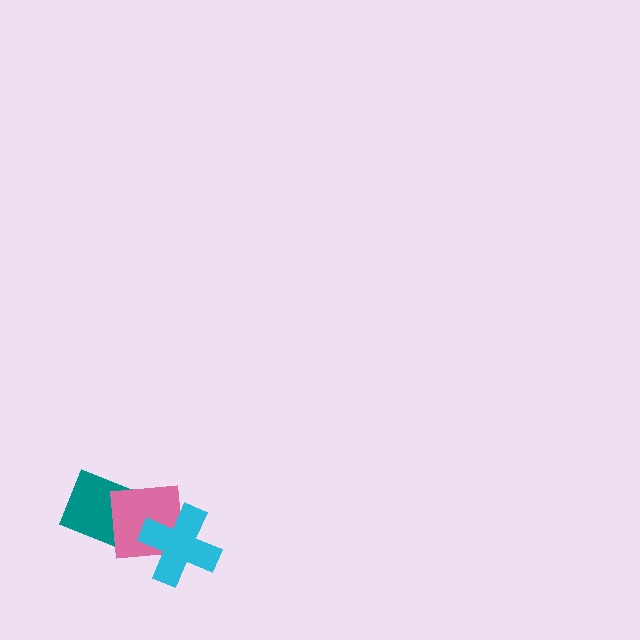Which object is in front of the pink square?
The cyan cross is in front of the pink square.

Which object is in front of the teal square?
The pink square is in front of the teal square.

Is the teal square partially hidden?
Yes, it is partially covered by another shape.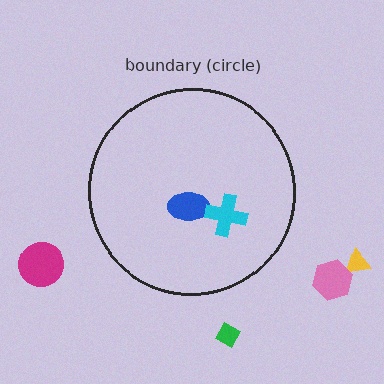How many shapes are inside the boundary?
2 inside, 4 outside.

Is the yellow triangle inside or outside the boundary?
Outside.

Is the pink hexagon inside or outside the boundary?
Outside.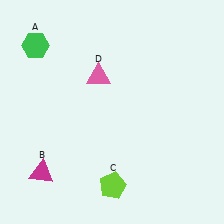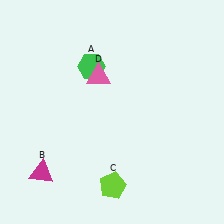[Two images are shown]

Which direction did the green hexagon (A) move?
The green hexagon (A) moved right.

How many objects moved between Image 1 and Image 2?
1 object moved between the two images.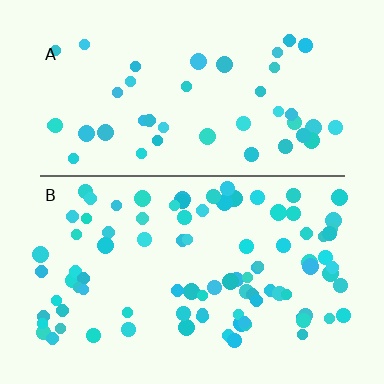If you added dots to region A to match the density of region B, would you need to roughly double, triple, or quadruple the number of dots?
Approximately double.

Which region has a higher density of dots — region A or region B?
B (the bottom).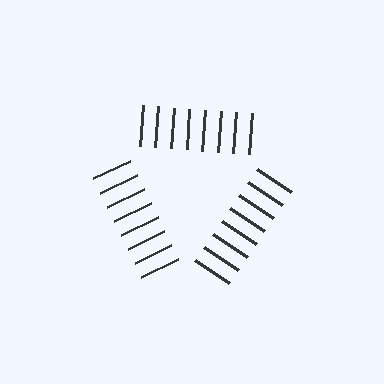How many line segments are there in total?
24 — 8 along each of the 3 edges.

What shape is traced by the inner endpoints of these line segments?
An illusory triangle — the line segments terminate on its edges but no continuous stroke is drawn.